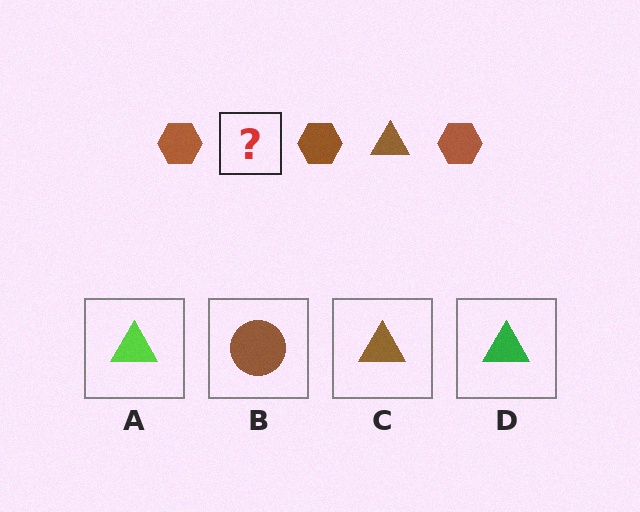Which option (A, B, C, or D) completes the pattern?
C.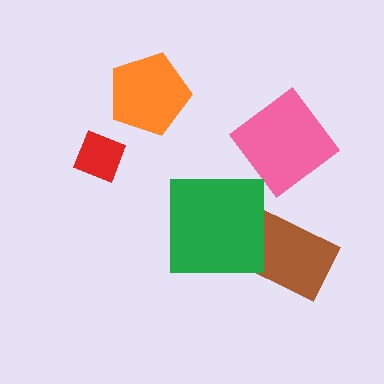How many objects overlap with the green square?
1 object overlaps with the green square.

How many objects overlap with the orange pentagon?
0 objects overlap with the orange pentagon.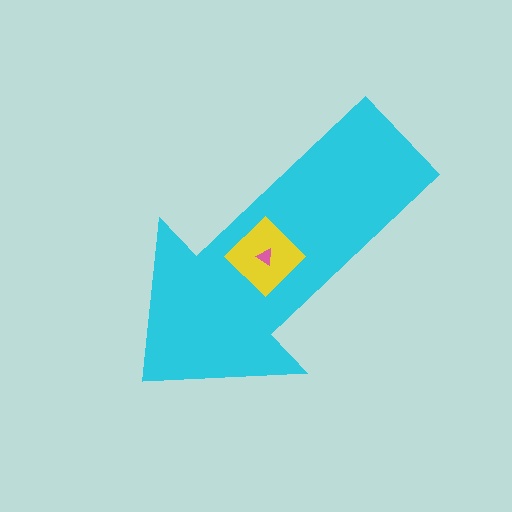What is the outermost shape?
The cyan arrow.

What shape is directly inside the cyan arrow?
The yellow diamond.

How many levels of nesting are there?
3.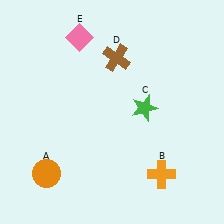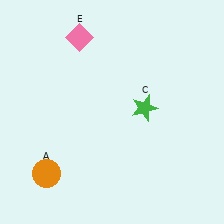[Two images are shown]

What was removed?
The brown cross (D), the orange cross (B) were removed in Image 2.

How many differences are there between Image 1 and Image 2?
There are 2 differences between the two images.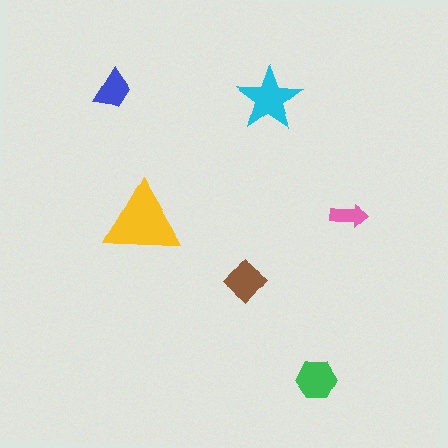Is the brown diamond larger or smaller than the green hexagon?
Smaller.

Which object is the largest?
The yellow triangle.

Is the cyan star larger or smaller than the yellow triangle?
Smaller.